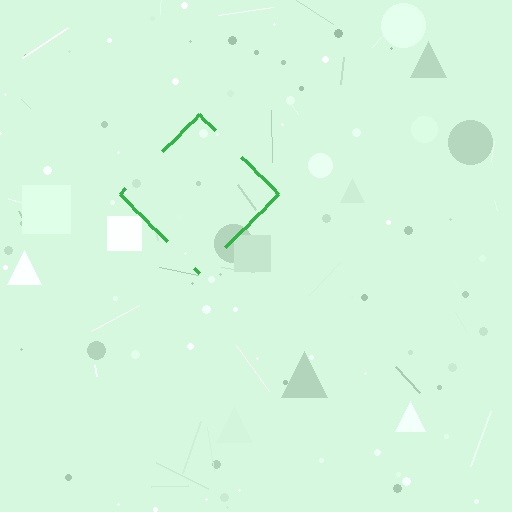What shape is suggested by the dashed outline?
The dashed outline suggests a diamond.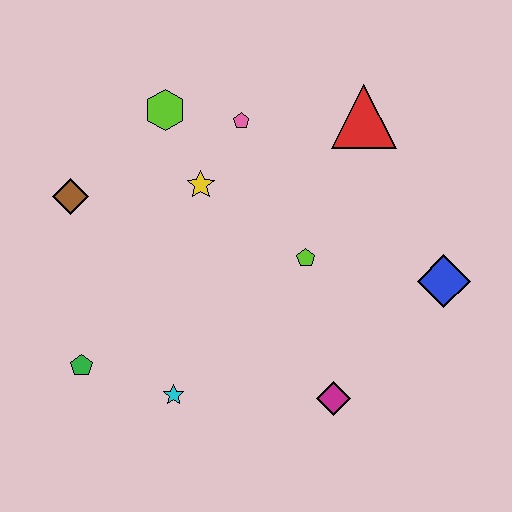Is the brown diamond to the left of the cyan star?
Yes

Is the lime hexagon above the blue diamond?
Yes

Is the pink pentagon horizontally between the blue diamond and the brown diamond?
Yes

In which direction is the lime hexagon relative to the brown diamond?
The lime hexagon is to the right of the brown diamond.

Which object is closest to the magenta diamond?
The lime pentagon is closest to the magenta diamond.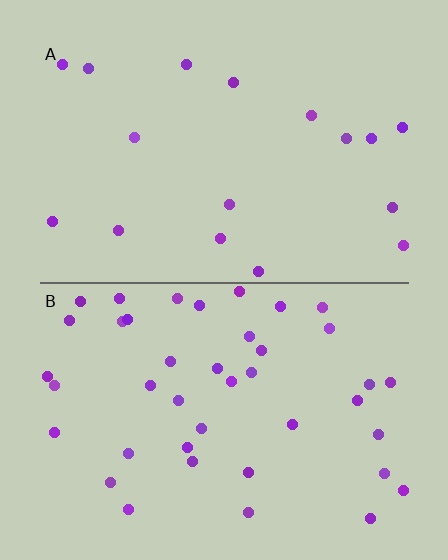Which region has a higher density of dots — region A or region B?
B (the bottom).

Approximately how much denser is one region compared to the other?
Approximately 2.4× — region B over region A.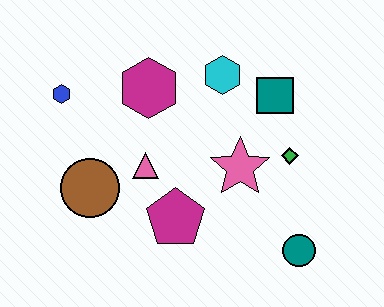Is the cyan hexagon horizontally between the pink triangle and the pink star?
Yes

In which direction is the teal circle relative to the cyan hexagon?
The teal circle is below the cyan hexagon.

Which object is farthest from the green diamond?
The blue hexagon is farthest from the green diamond.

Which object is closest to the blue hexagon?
The magenta hexagon is closest to the blue hexagon.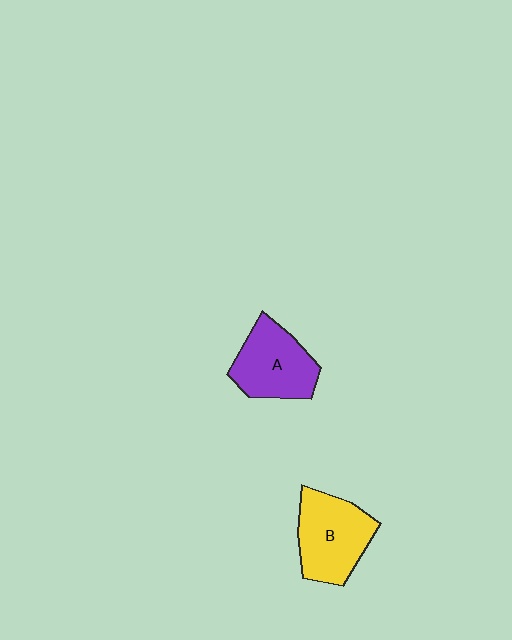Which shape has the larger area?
Shape B (yellow).